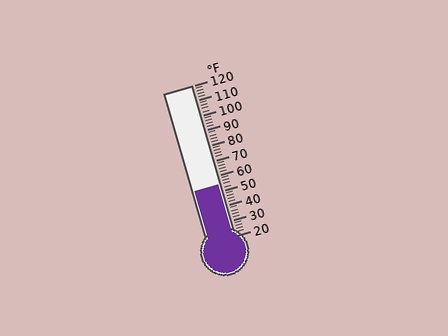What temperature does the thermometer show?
The thermometer shows approximately 54°F.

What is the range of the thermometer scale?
The thermometer scale ranges from 20°F to 120°F.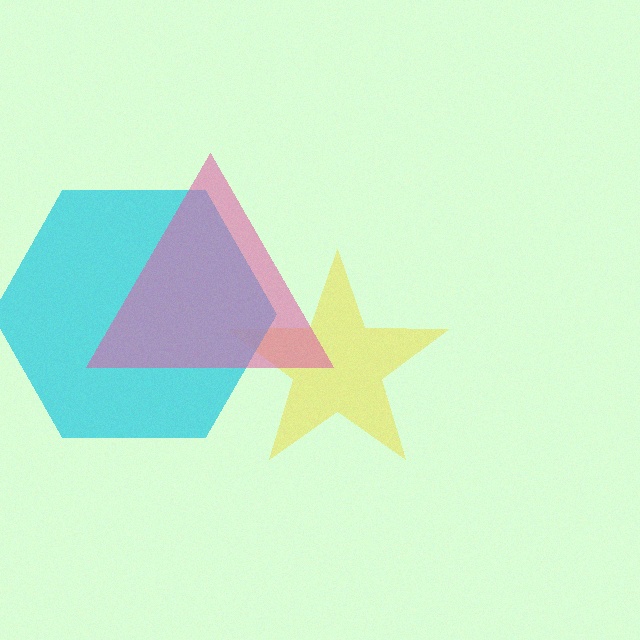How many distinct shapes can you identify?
There are 3 distinct shapes: a yellow star, a cyan hexagon, a pink triangle.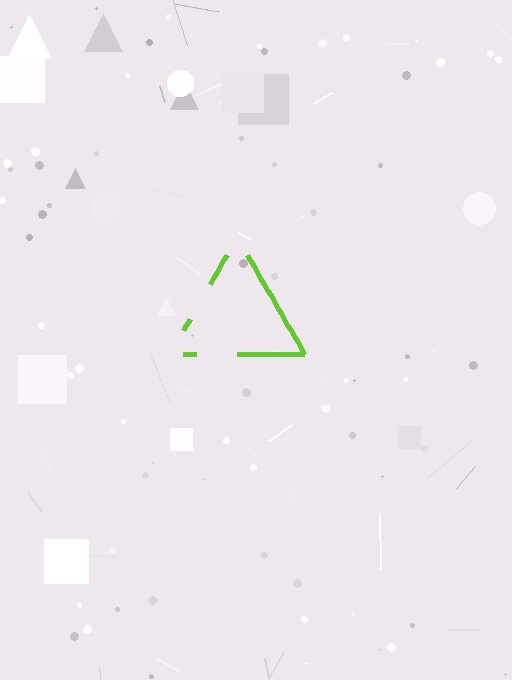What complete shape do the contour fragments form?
The contour fragments form a triangle.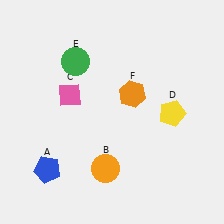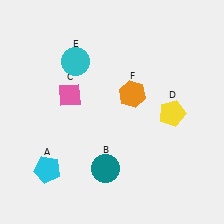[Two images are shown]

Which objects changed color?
A changed from blue to cyan. B changed from orange to teal. E changed from green to cyan.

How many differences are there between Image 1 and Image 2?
There are 3 differences between the two images.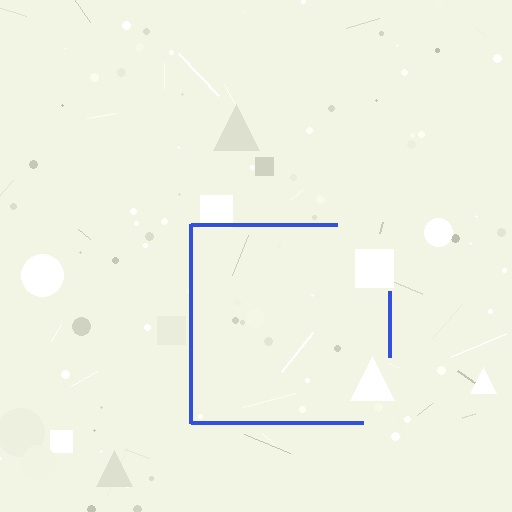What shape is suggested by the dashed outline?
The dashed outline suggests a square.